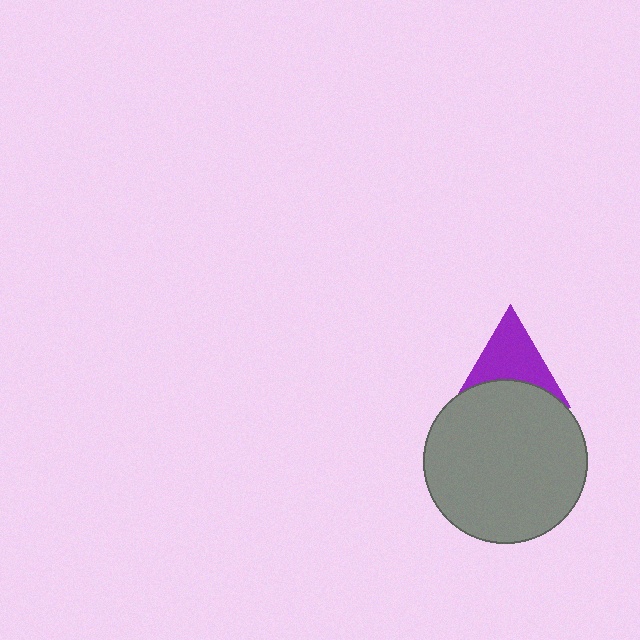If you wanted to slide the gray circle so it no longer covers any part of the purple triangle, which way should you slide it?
Slide it down — that is the most direct way to separate the two shapes.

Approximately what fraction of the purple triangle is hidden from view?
Roughly 39% of the purple triangle is hidden behind the gray circle.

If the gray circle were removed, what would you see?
You would see the complete purple triangle.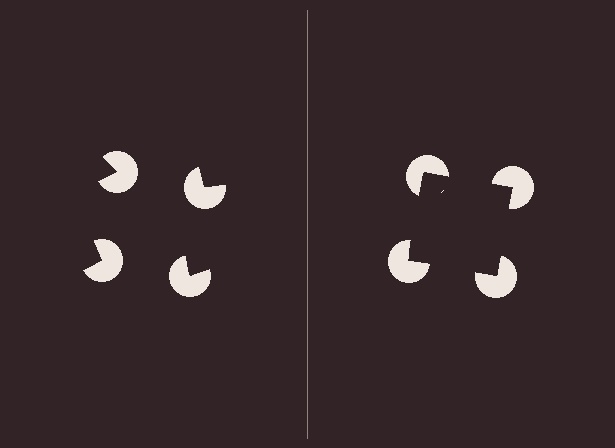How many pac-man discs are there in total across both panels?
8 — 4 on each side.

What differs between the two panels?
The pac-man discs are positioned identically on both sides; only the wedge orientations differ. On the right they align to a square; on the left they are misaligned.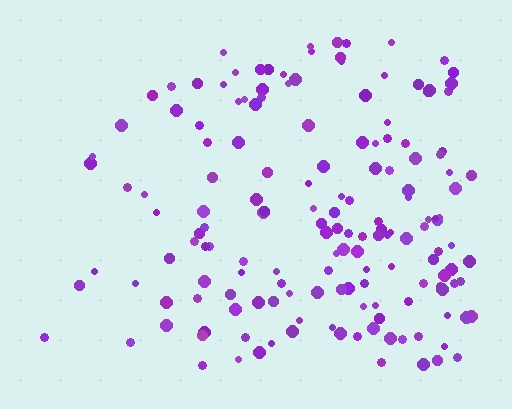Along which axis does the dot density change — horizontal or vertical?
Horizontal.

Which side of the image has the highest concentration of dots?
The right.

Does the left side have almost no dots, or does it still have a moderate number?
Still a moderate number, just noticeably fewer than the right.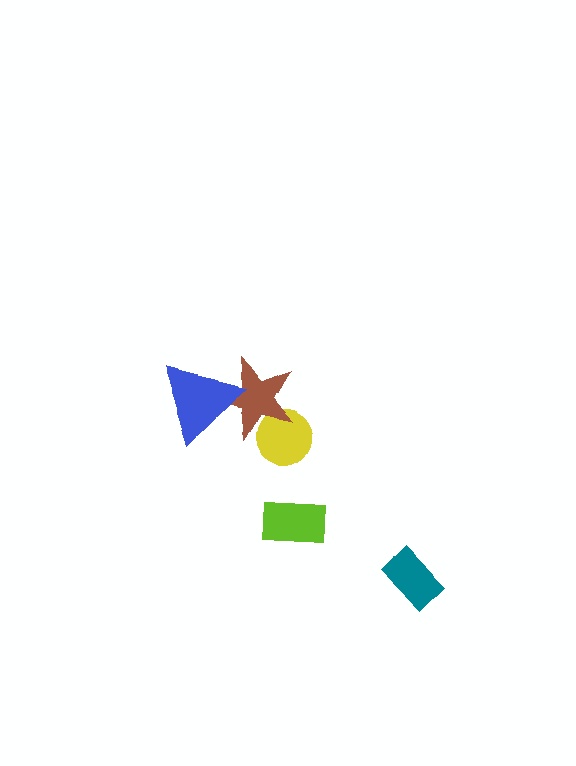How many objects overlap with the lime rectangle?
0 objects overlap with the lime rectangle.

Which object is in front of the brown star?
The blue triangle is in front of the brown star.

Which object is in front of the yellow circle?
The brown star is in front of the yellow circle.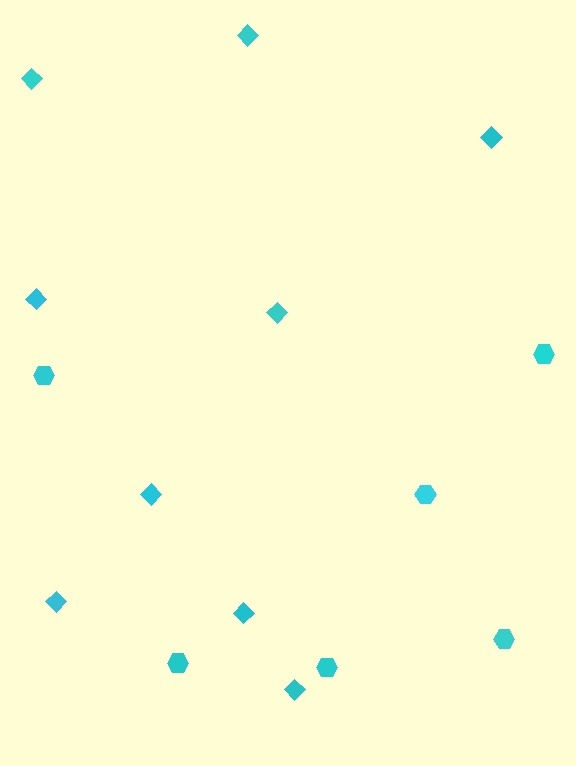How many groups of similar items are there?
There are 2 groups: one group of hexagons (6) and one group of diamonds (9).